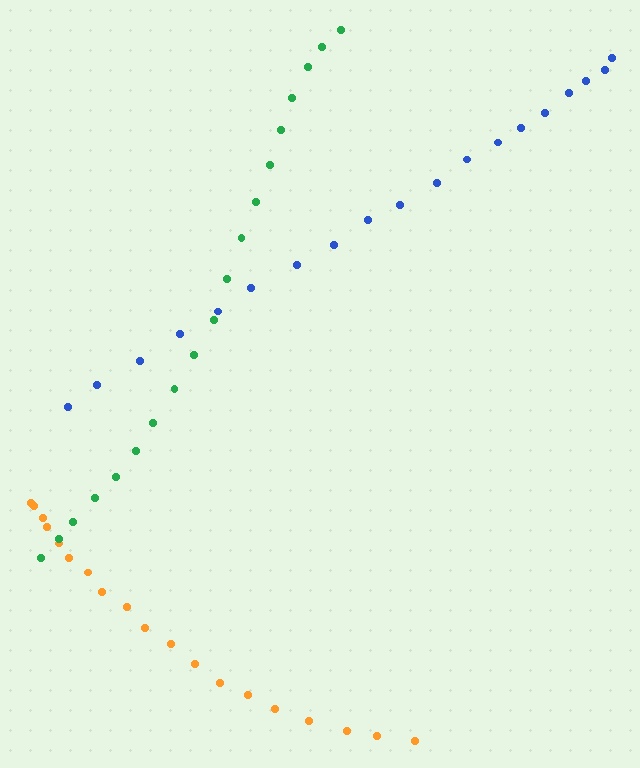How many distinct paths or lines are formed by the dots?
There are 3 distinct paths.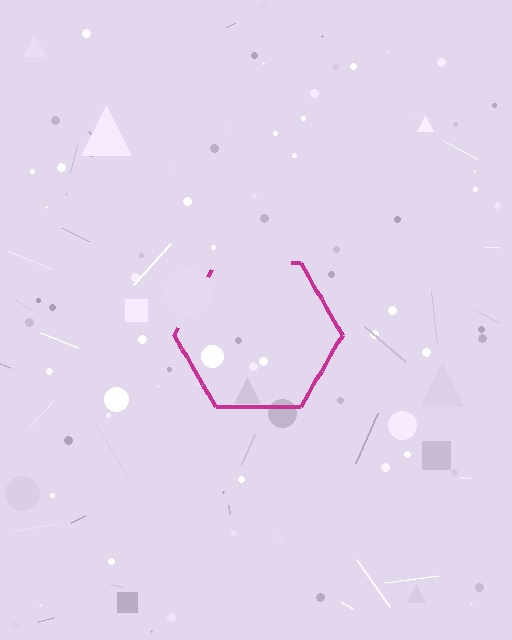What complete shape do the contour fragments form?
The contour fragments form a hexagon.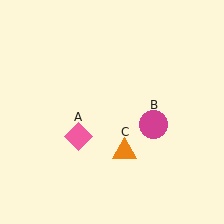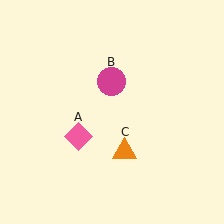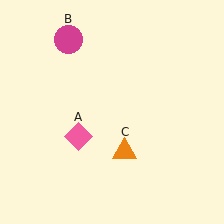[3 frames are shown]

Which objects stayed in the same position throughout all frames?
Pink diamond (object A) and orange triangle (object C) remained stationary.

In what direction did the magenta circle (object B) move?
The magenta circle (object B) moved up and to the left.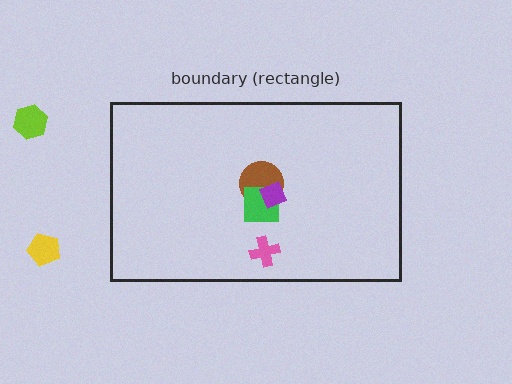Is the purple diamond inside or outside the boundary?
Inside.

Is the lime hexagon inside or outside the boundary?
Outside.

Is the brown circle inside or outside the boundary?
Inside.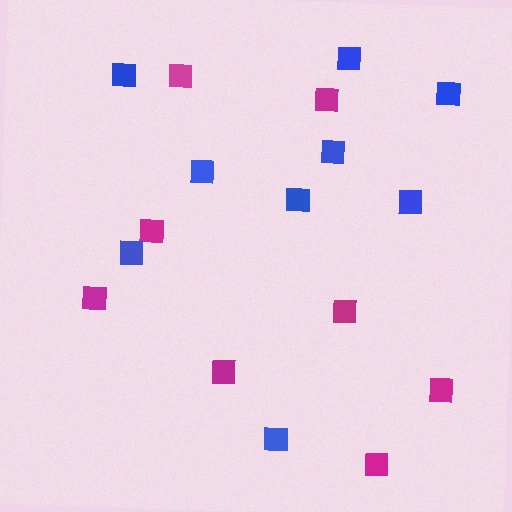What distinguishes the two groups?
There are 2 groups: one group of magenta squares (8) and one group of blue squares (9).